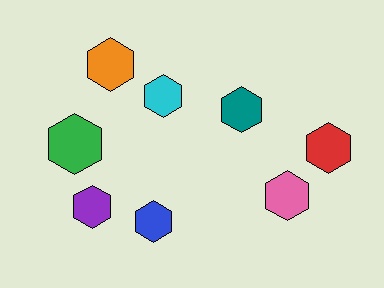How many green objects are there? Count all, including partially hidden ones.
There is 1 green object.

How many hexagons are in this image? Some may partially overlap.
There are 8 hexagons.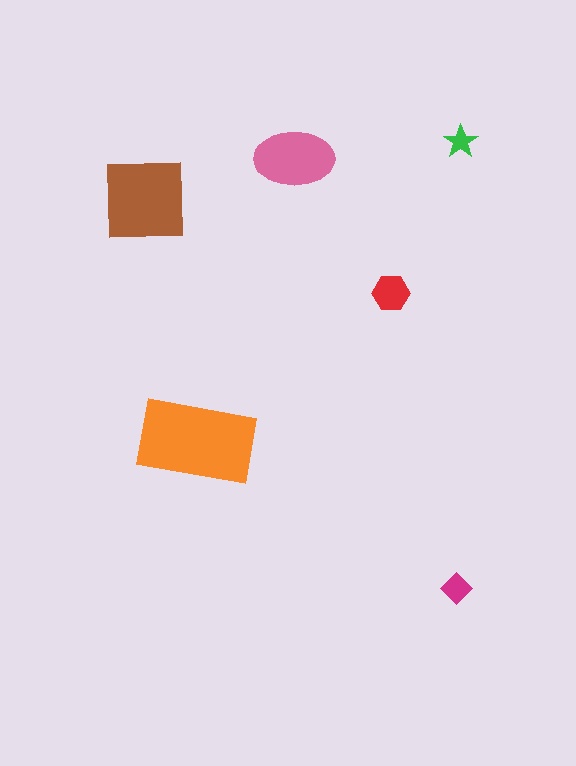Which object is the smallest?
The green star.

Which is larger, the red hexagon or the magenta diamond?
The red hexagon.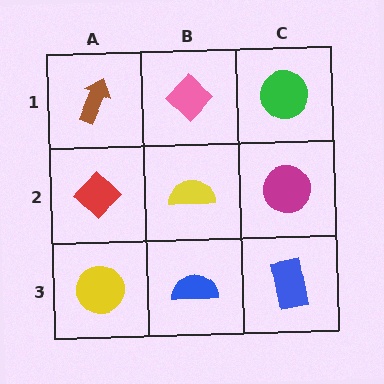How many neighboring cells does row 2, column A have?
3.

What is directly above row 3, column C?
A magenta circle.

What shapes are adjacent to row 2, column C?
A green circle (row 1, column C), a blue rectangle (row 3, column C), a yellow semicircle (row 2, column B).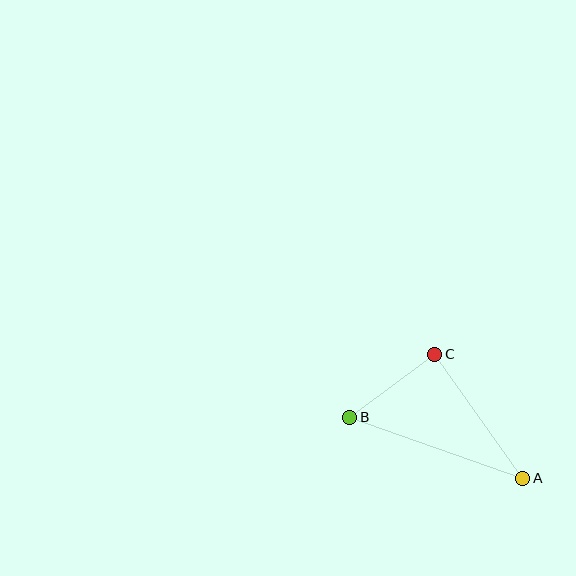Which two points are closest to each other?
Points B and C are closest to each other.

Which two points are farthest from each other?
Points A and B are farthest from each other.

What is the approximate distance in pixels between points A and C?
The distance between A and C is approximately 152 pixels.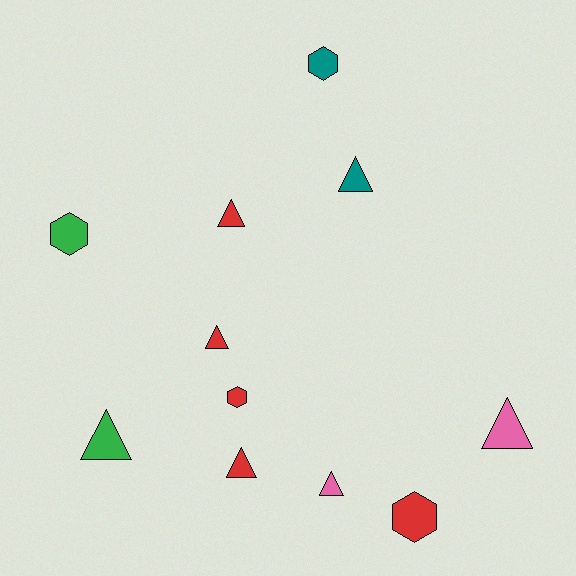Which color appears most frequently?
Red, with 5 objects.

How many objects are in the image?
There are 11 objects.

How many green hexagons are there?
There is 1 green hexagon.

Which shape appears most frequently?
Triangle, with 7 objects.